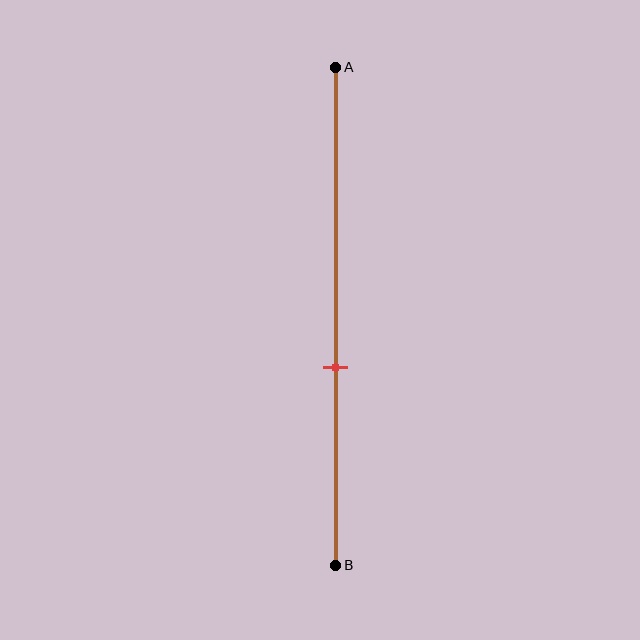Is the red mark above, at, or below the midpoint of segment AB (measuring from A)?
The red mark is below the midpoint of segment AB.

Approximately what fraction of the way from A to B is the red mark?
The red mark is approximately 60% of the way from A to B.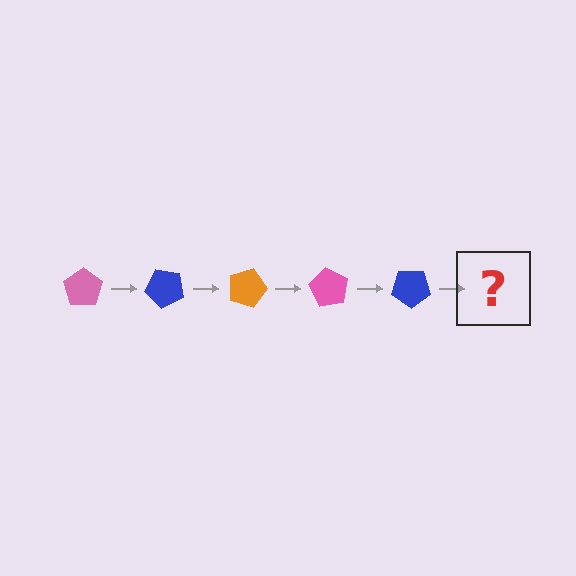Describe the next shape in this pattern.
It should be an orange pentagon, rotated 225 degrees from the start.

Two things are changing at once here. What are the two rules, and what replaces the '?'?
The two rules are that it rotates 45 degrees each step and the color cycles through pink, blue, and orange. The '?' should be an orange pentagon, rotated 225 degrees from the start.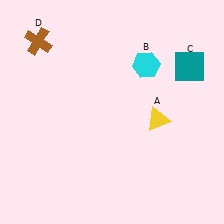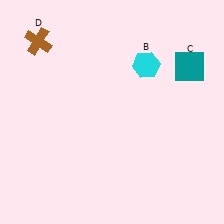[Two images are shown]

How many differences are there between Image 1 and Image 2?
There is 1 difference between the two images.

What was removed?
The yellow triangle (A) was removed in Image 2.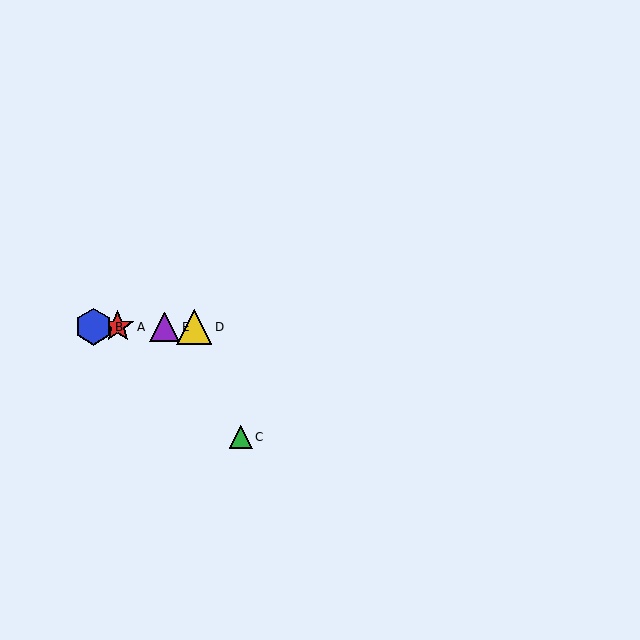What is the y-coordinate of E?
Object E is at y≈327.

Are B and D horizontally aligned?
Yes, both are at y≈327.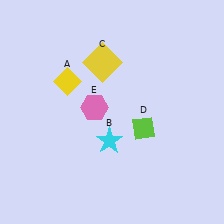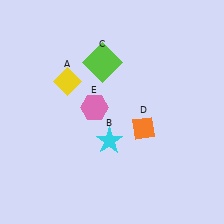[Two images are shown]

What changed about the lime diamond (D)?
In Image 1, D is lime. In Image 2, it changed to orange.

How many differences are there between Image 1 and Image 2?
There are 2 differences between the two images.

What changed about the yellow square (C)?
In Image 1, C is yellow. In Image 2, it changed to lime.